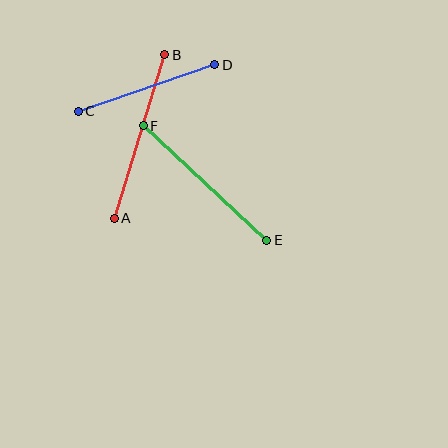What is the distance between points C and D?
The distance is approximately 144 pixels.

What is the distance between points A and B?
The distance is approximately 171 pixels.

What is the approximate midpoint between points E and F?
The midpoint is at approximately (205, 183) pixels.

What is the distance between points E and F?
The distance is approximately 168 pixels.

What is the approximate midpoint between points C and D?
The midpoint is at approximately (146, 88) pixels.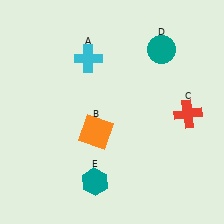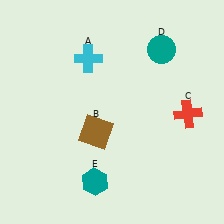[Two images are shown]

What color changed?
The square (B) changed from orange in Image 1 to brown in Image 2.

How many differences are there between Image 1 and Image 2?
There is 1 difference between the two images.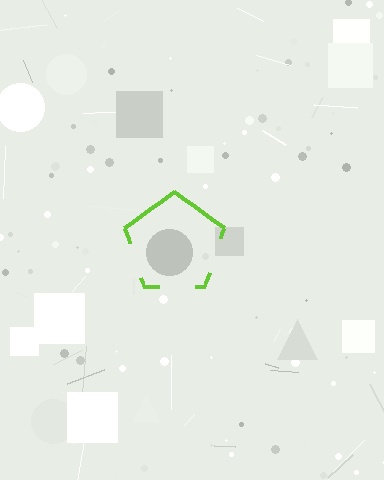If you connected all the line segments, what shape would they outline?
They would outline a pentagon.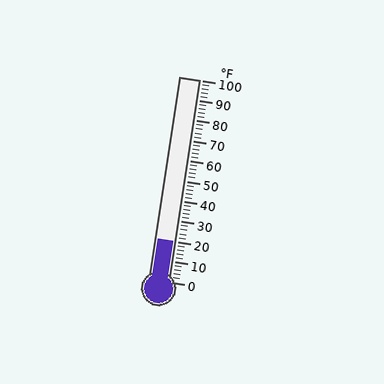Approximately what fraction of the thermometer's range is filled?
The thermometer is filled to approximately 20% of its range.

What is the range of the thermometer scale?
The thermometer scale ranges from 0°F to 100°F.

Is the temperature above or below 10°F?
The temperature is above 10°F.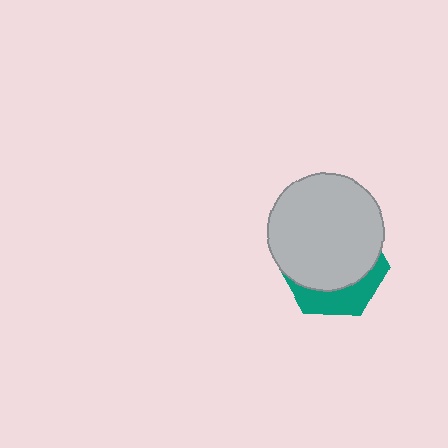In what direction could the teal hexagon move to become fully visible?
The teal hexagon could move down. That would shift it out from behind the light gray circle entirely.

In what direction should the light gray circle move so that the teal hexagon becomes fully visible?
The light gray circle should move up. That is the shortest direction to clear the overlap and leave the teal hexagon fully visible.